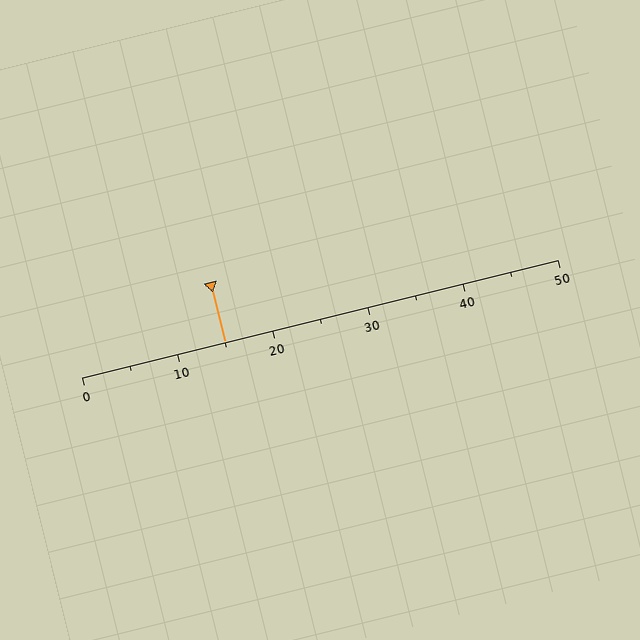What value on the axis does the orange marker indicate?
The marker indicates approximately 15.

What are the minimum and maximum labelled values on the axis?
The axis runs from 0 to 50.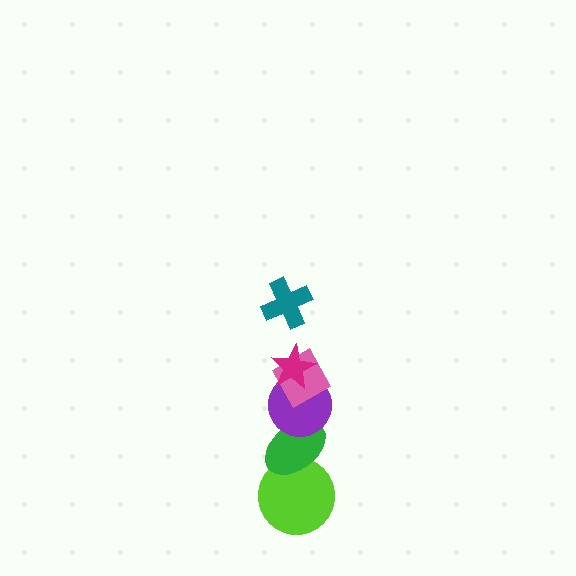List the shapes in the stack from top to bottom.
From top to bottom: the teal cross, the magenta star, the pink diamond, the purple circle, the green ellipse, the lime circle.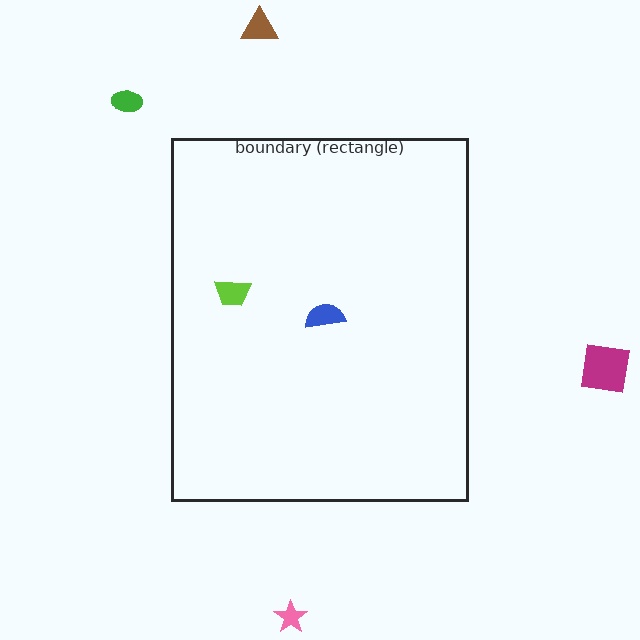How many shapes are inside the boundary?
2 inside, 4 outside.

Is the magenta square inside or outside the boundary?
Outside.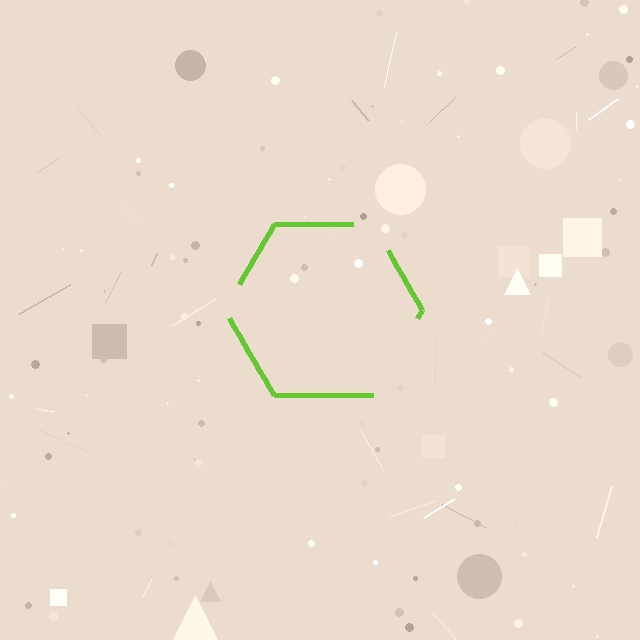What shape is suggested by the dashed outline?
The dashed outline suggests a hexagon.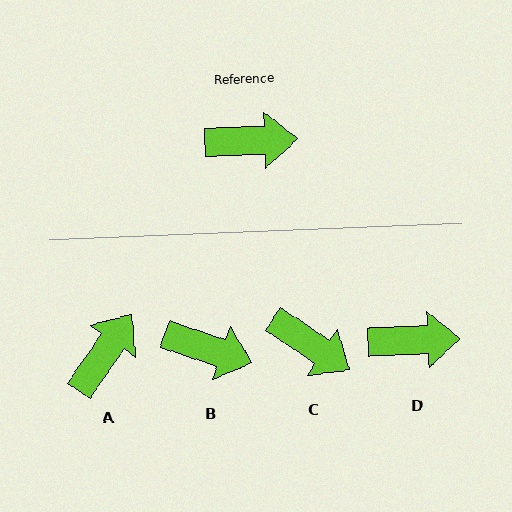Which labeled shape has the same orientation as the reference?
D.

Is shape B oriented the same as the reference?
No, it is off by about 21 degrees.